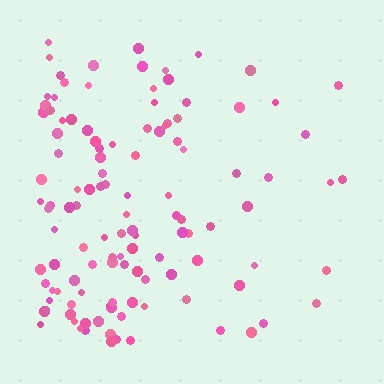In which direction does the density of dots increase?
From right to left, with the left side densest.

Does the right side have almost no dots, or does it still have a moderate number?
Still a moderate number, just noticeably fewer than the left.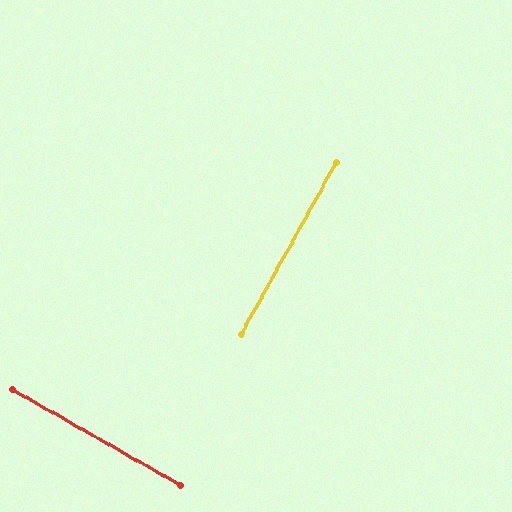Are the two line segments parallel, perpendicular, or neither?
Perpendicular — they meet at approximately 89°.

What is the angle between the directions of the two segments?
Approximately 89 degrees.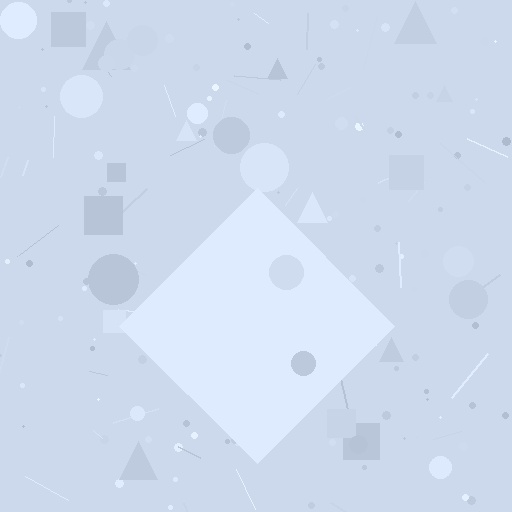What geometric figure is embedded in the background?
A diamond is embedded in the background.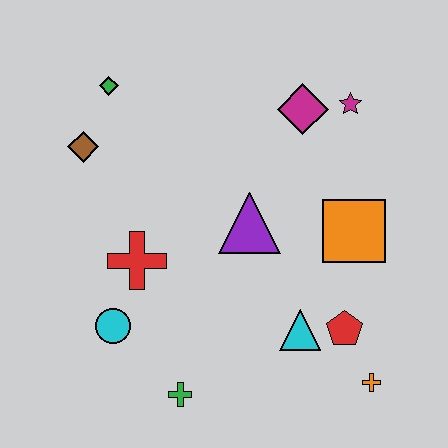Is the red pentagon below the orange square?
Yes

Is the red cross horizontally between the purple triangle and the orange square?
No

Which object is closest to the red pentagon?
The cyan triangle is closest to the red pentagon.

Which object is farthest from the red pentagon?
The green diamond is farthest from the red pentagon.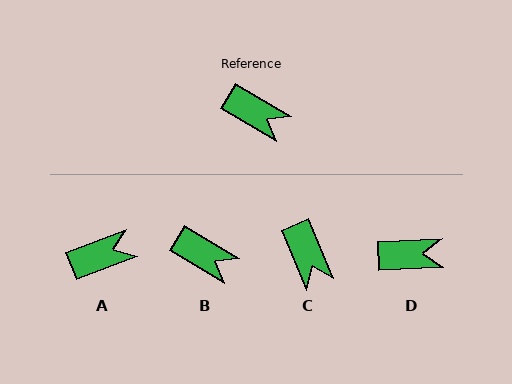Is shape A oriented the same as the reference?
No, it is off by about 52 degrees.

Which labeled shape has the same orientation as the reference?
B.